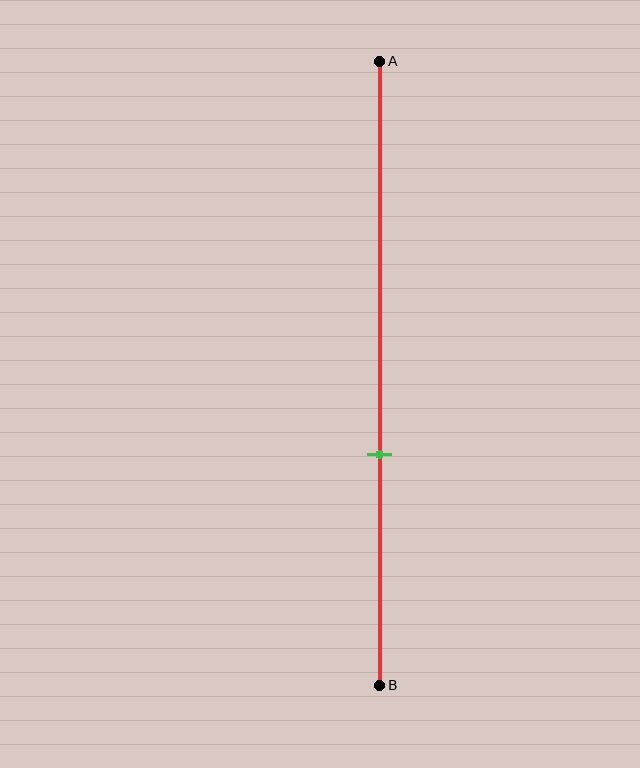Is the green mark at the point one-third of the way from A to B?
No, the mark is at about 65% from A, not at the 33% one-third point.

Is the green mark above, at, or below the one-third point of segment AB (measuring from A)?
The green mark is below the one-third point of segment AB.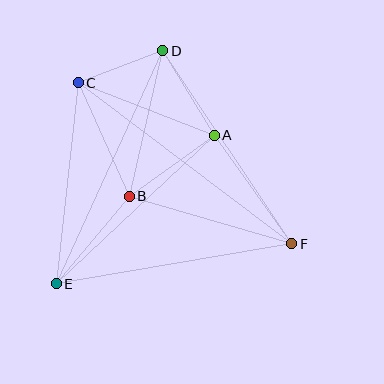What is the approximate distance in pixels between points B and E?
The distance between B and E is approximately 114 pixels.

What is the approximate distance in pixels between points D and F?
The distance between D and F is approximately 232 pixels.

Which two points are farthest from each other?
Points C and F are farthest from each other.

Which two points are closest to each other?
Points C and D are closest to each other.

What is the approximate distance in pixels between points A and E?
The distance between A and E is approximately 217 pixels.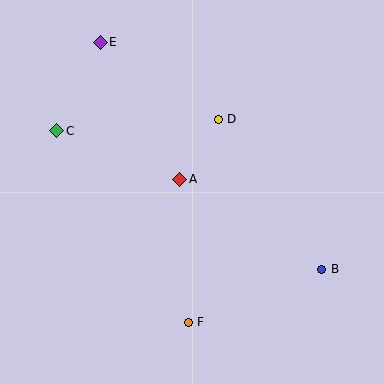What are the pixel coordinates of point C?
Point C is at (57, 131).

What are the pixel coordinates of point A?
Point A is at (180, 179).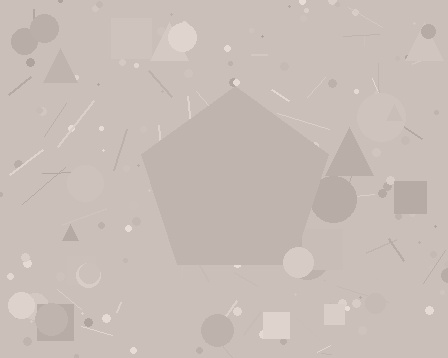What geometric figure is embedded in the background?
A pentagon is embedded in the background.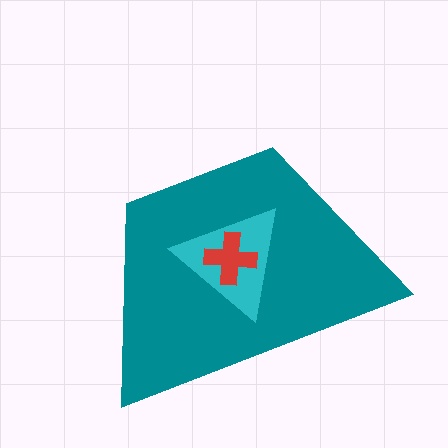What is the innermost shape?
The red cross.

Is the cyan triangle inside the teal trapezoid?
Yes.